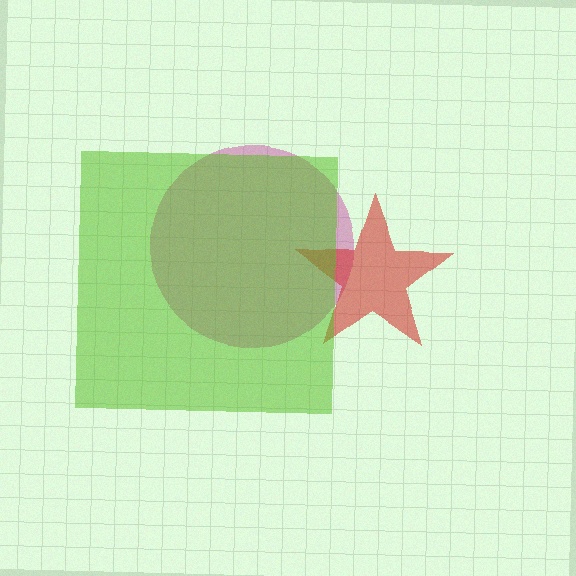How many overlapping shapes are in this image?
There are 3 overlapping shapes in the image.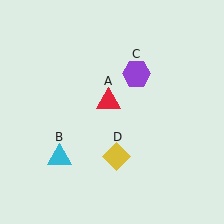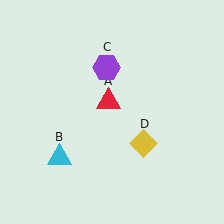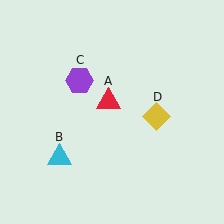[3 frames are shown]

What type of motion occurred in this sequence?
The purple hexagon (object C), yellow diamond (object D) rotated counterclockwise around the center of the scene.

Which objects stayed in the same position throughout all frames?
Red triangle (object A) and cyan triangle (object B) remained stationary.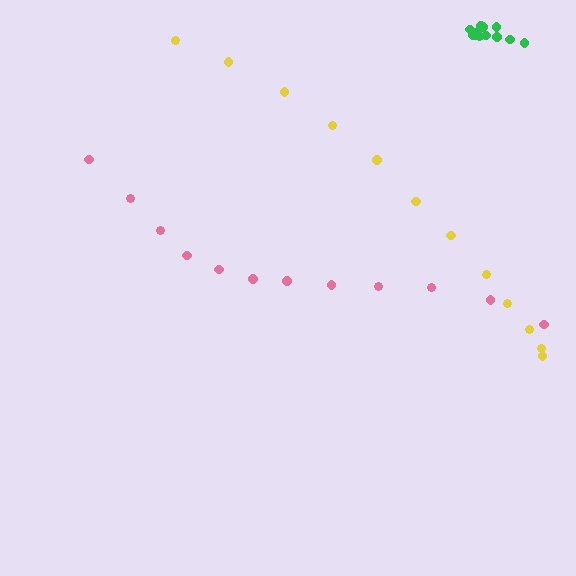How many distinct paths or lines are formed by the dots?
There are 3 distinct paths.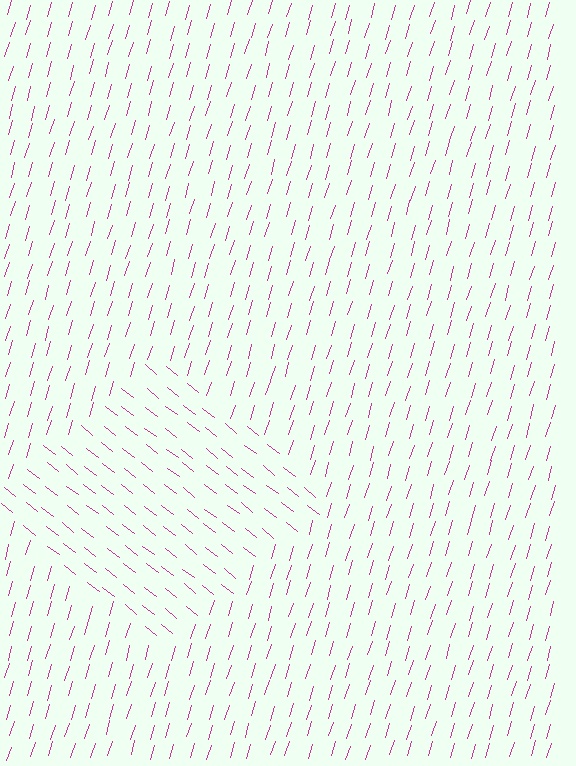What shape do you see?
I see a diamond.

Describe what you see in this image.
The image is filled with small magenta line segments. A diamond region in the image has lines oriented differently from the surrounding lines, creating a visible texture boundary.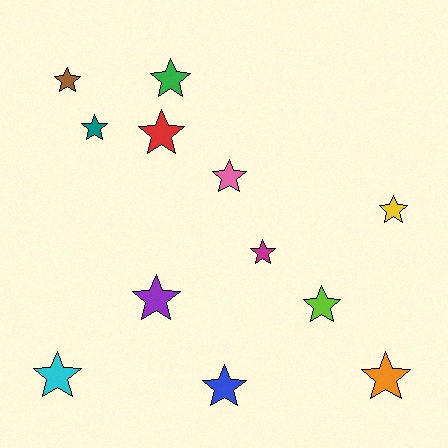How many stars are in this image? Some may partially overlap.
There are 12 stars.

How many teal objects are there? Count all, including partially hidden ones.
There is 1 teal object.